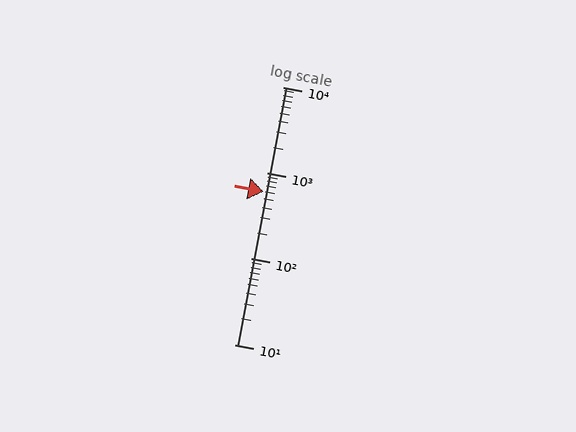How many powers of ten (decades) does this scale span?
The scale spans 3 decades, from 10 to 10000.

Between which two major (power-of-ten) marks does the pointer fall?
The pointer is between 100 and 1000.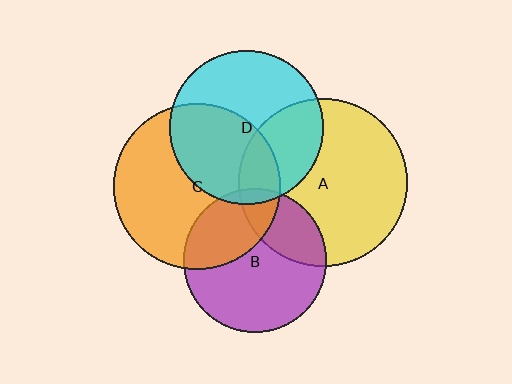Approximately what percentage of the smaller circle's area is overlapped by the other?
Approximately 35%.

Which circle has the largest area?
Circle A (yellow).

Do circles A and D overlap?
Yes.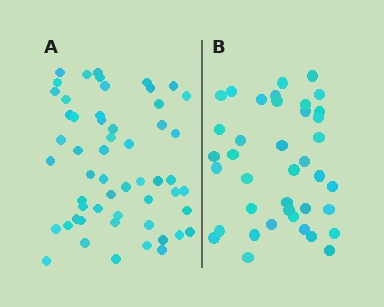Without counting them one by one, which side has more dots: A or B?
Region A (the left region) has more dots.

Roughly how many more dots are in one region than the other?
Region A has approximately 15 more dots than region B.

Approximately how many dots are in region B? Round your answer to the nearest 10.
About 40 dots. (The exact count is 39, which rounds to 40.)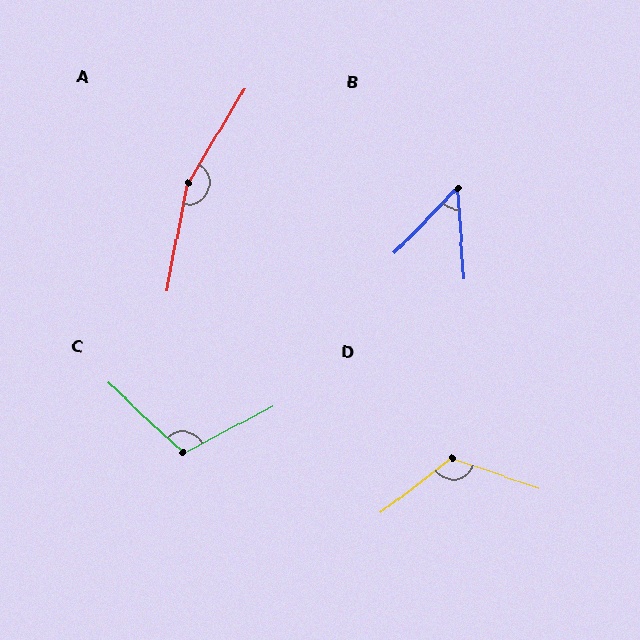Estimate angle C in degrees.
Approximately 109 degrees.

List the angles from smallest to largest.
B (48°), C (109°), D (124°), A (160°).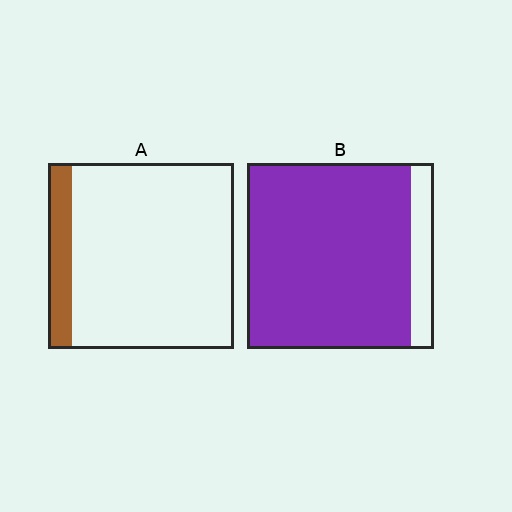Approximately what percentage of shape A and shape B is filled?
A is approximately 15% and B is approximately 90%.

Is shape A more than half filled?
No.